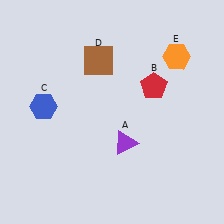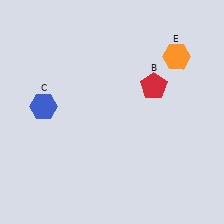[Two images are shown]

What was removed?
The brown square (D), the purple triangle (A) were removed in Image 2.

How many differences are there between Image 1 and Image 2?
There are 2 differences between the two images.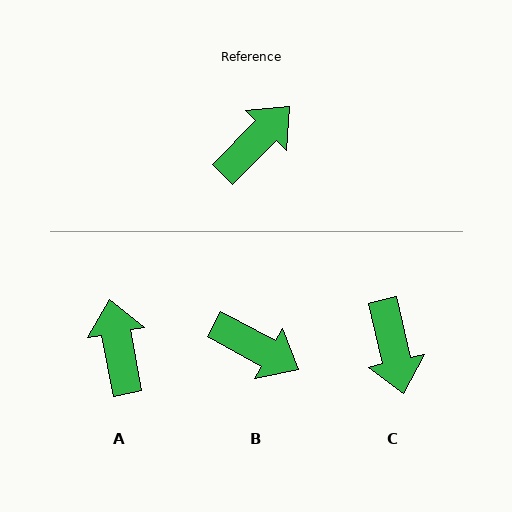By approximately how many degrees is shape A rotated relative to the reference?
Approximately 56 degrees counter-clockwise.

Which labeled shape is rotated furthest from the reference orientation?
C, about 122 degrees away.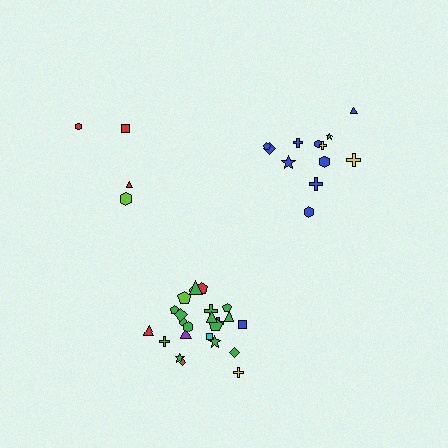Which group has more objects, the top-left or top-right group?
The top-right group.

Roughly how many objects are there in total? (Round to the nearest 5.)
Roughly 40 objects in total.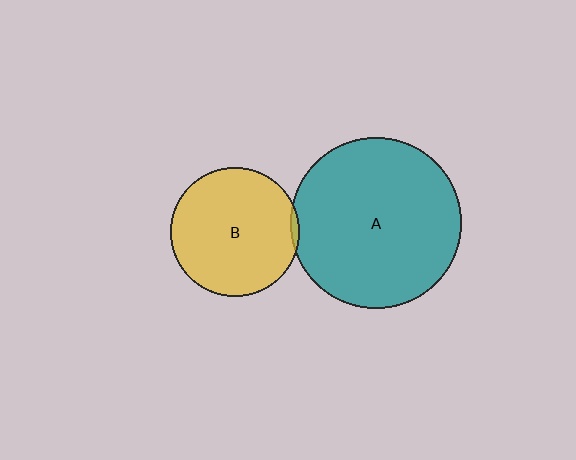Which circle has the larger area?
Circle A (teal).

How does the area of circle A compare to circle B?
Approximately 1.8 times.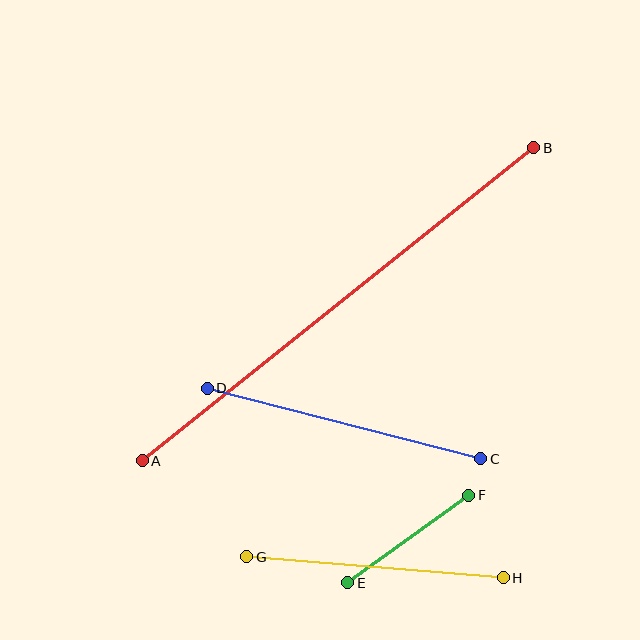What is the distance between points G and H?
The distance is approximately 257 pixels.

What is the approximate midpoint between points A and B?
The midpoint is at approximately (338, 304) pixels.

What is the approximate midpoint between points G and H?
The midpoint is at approximately (375, 567) pixels.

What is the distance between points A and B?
The distance is approximately 501 pixels.